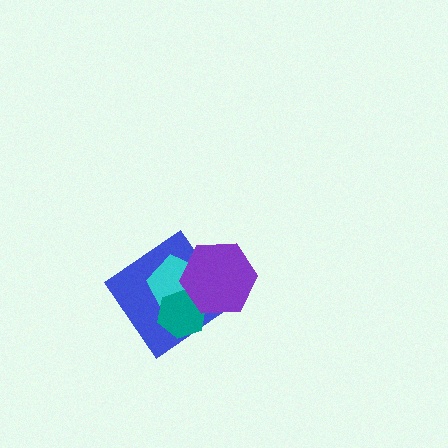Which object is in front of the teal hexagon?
The purple hexagon is in front of the teal hexagon.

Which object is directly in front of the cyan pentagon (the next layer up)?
The teal hexagon is directly in front of the cyan pentagon.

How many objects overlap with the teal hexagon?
3 objects overlap with the teal hexagon.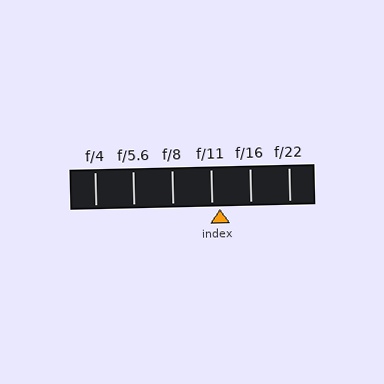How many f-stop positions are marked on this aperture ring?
There are 6 f-stop positions marked.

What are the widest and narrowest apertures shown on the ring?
The widest aperture shown is f/4 and the narrowest is f/22.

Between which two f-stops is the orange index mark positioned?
The index mark is between f/11 and f/16.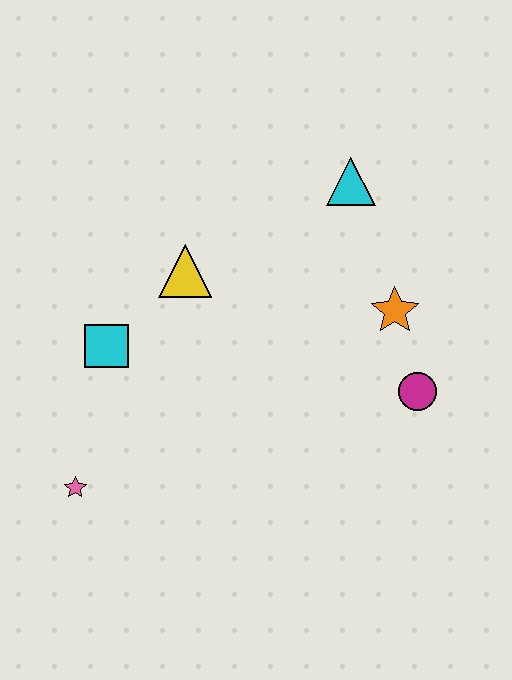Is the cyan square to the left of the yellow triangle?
Yes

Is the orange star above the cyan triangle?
No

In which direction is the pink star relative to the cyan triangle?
The pink star is below the cyan triangle.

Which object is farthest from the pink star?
The cyan triangle is farthest from the pink star.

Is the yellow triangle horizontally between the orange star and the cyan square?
Yes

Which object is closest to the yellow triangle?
The cyan square is closest to the yellow triangle.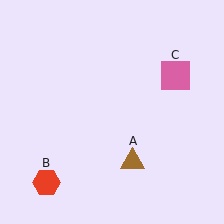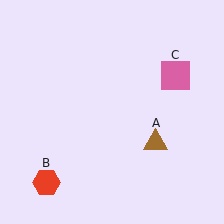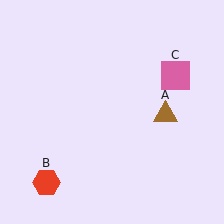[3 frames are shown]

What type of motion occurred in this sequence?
The brown triangle (object A) rotated counterclockwise around the center of the scene.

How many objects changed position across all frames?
1 object changed position: brown triangle (object A).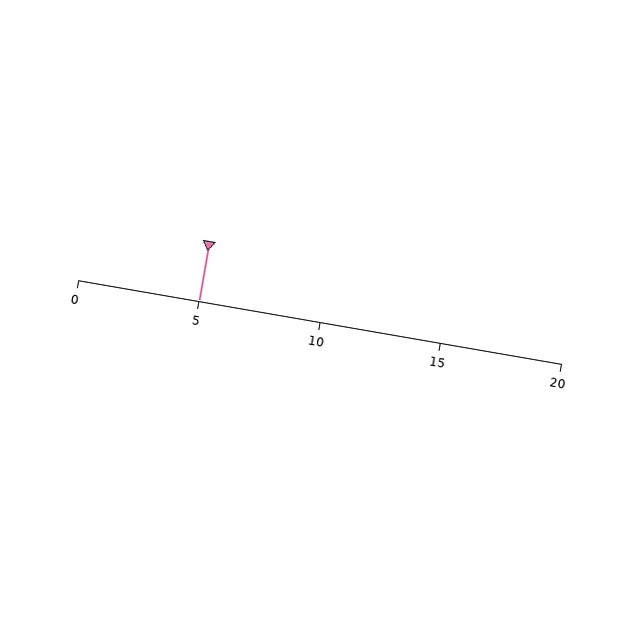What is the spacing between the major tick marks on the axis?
The major ticks are spaced 5 apart.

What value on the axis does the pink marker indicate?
The marker indicates approximately 5.